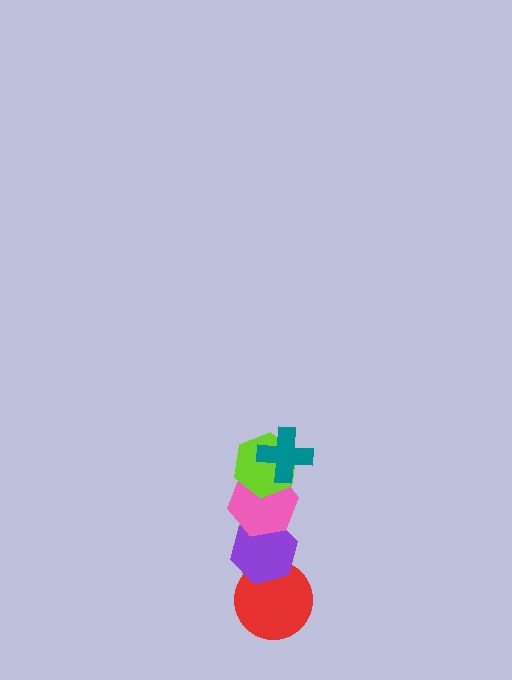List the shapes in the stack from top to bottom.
From top to bottom: the teal cross, the lime hexagon, the pink hexagon, the purple hexagon, the red circle.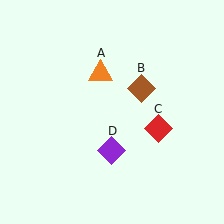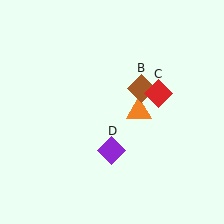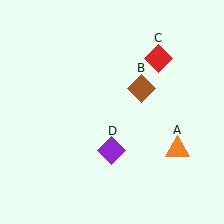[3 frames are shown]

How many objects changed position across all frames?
2 objects changed position: orange triangle (object A), red diamond (object C).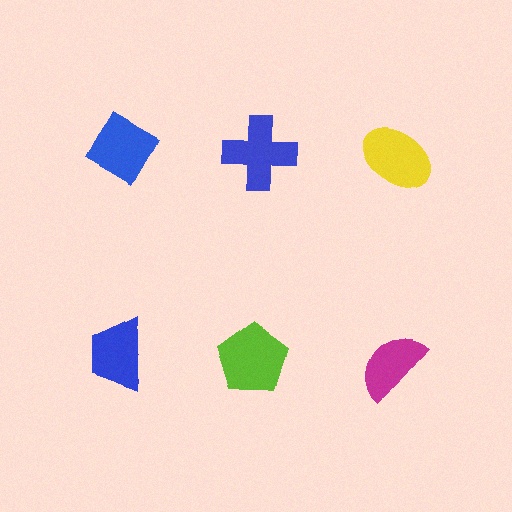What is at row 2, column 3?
A magenta semicircle.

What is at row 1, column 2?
A blue cross.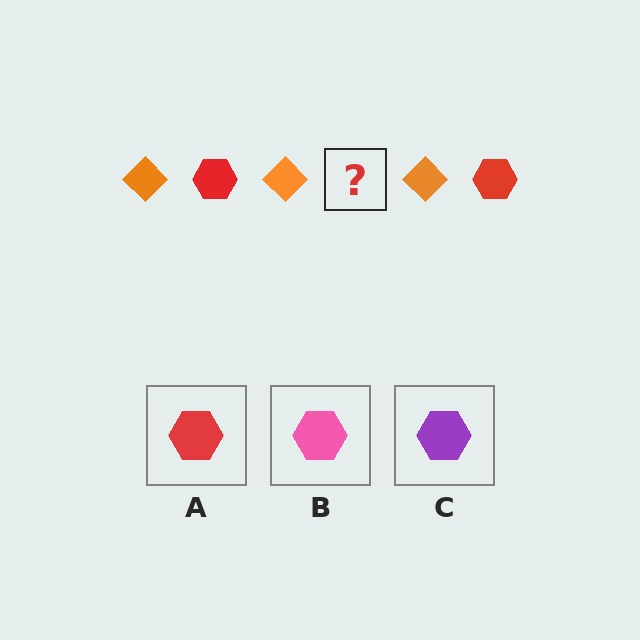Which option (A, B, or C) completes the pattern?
A.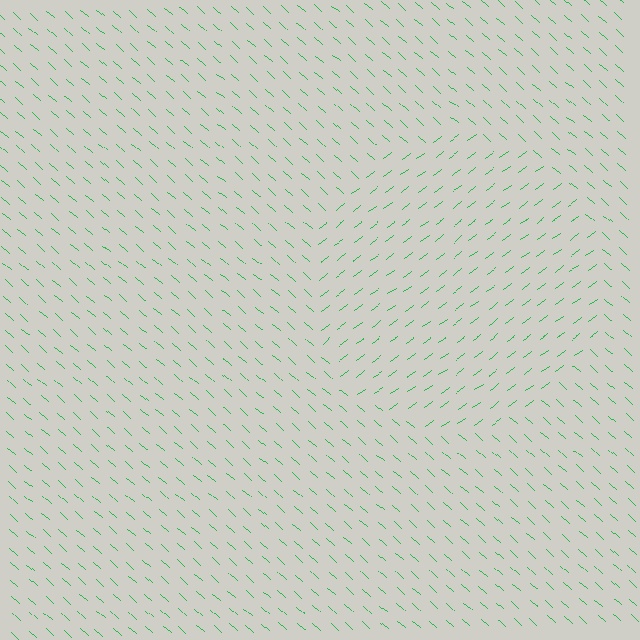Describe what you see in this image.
The image is filled with small green line segments. A circle region in the image has lines oriented differently from the surrounding lines, creating a visible texture boundary.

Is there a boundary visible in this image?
Yes, there is a texture boundary formed by a change in line orientation.